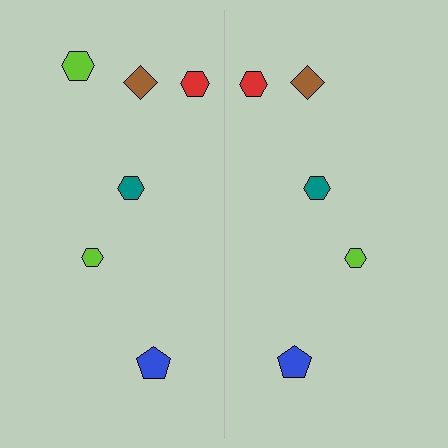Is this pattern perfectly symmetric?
No, the pattern is not perfectly symmetric. A lime hexagon is missing from the right side.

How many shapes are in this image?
There are 11 shapes in this image.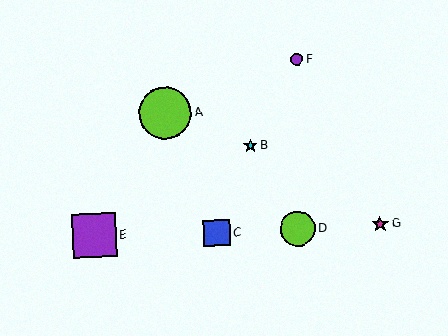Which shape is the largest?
The lime circle (labeled A) is the largest.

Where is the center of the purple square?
The center of the purple square is at (94, 235).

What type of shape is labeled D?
Shape D is a lime circle.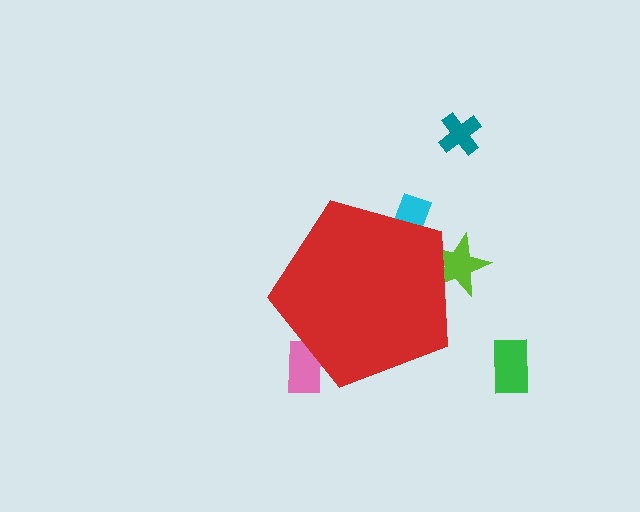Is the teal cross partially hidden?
No, the teal cross is fully visible.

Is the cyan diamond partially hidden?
Yes, the cyan diamond is partially hidden behind the red pentagon.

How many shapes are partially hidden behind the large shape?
3 shapes are partially hidden.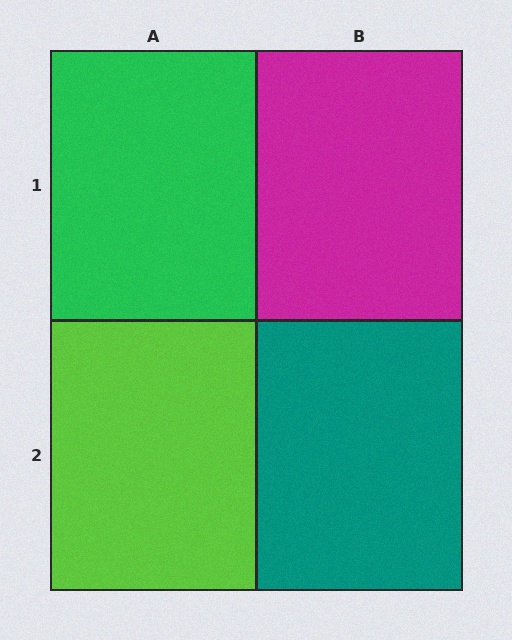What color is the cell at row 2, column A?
Lime.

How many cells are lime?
1 cell is lime.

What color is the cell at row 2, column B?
Teal.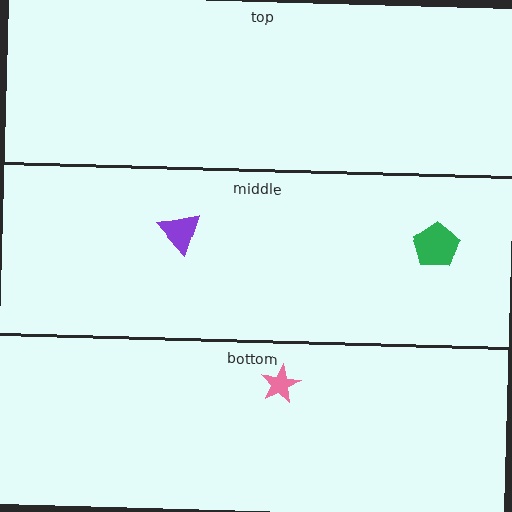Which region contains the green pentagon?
The middle region.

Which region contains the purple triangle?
The middle region.